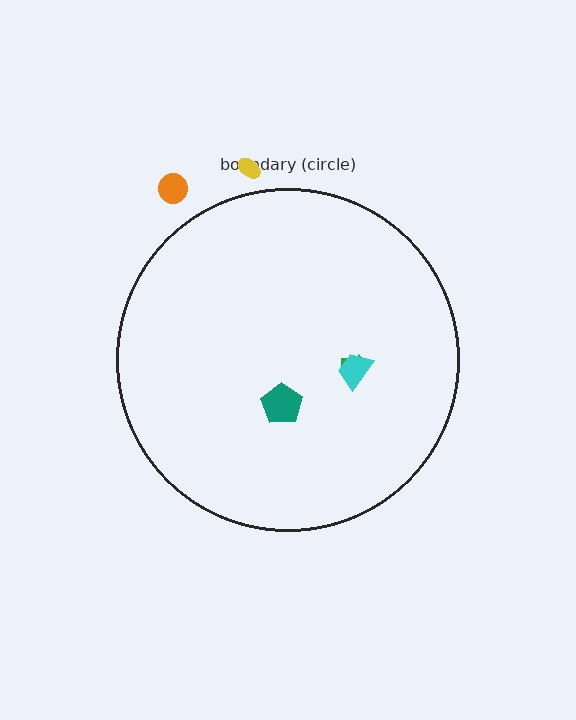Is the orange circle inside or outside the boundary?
Outside.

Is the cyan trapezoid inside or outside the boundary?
Inside.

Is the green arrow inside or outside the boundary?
Inside.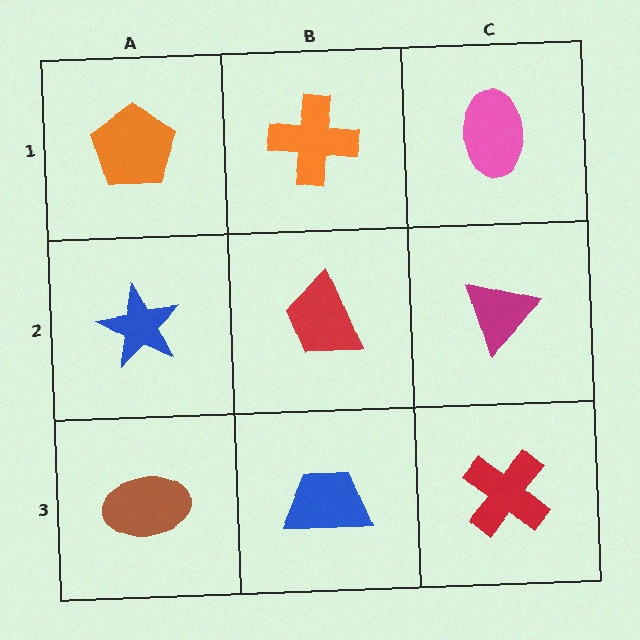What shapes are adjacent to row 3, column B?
A red trapezoid (row 2, column B), a brown ellipse (row 3, column A), a red cross (row 3, column C).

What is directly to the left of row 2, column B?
A blue star.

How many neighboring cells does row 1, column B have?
3.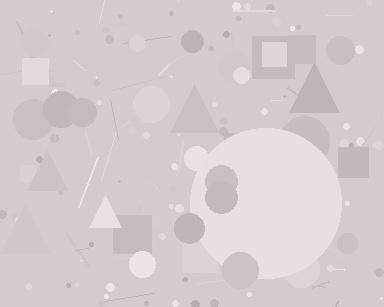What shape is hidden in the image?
A circle is hidden in the image.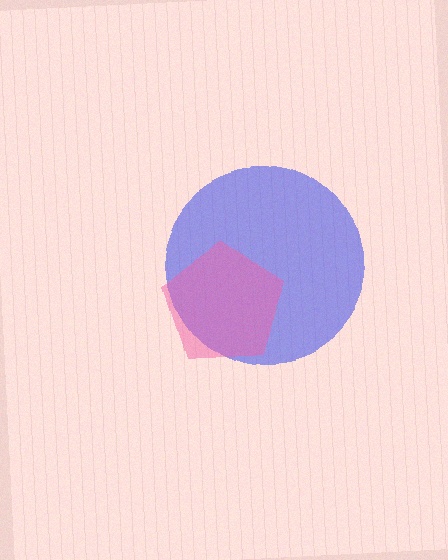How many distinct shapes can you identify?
There are 2 distinct shapes: a blue circle, a pink pentagon.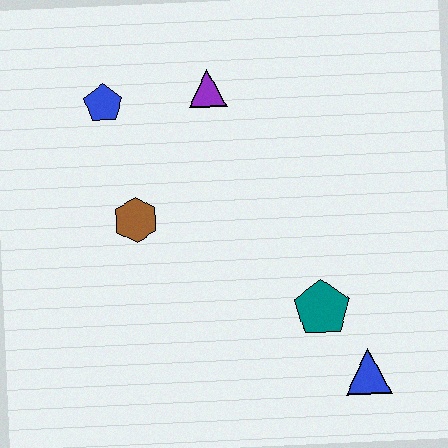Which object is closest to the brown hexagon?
The blue pentagon is closest to the brown hexagon.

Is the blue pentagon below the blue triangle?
No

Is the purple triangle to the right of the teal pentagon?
No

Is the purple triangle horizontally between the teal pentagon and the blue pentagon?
Yes